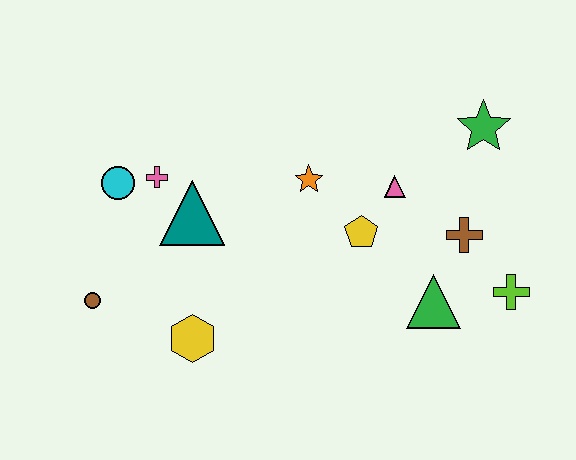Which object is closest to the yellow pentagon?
The pink triangle is closest to the yellow pentagon.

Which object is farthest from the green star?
The brown circle is farthest from the green star.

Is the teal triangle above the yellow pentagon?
Yes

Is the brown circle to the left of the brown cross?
Yes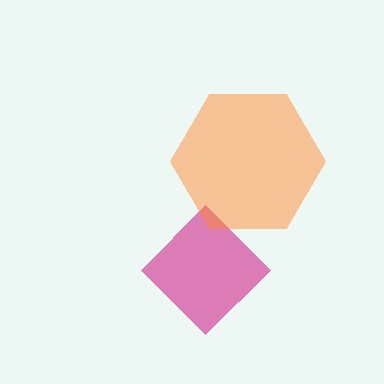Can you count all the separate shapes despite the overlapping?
Yes, there are 2 separate shapes.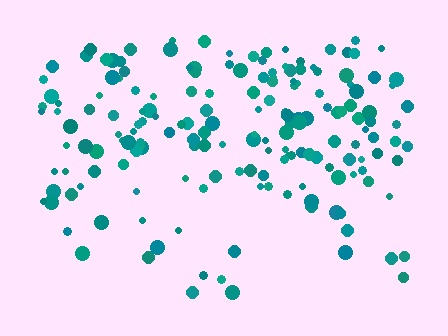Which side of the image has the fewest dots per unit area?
The bottom.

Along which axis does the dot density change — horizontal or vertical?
Vertical.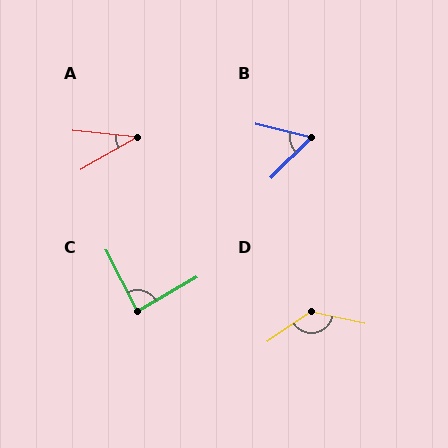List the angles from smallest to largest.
A (36°), B (59°), C (87°), D (133°).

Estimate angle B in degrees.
Approximately 59 degrees.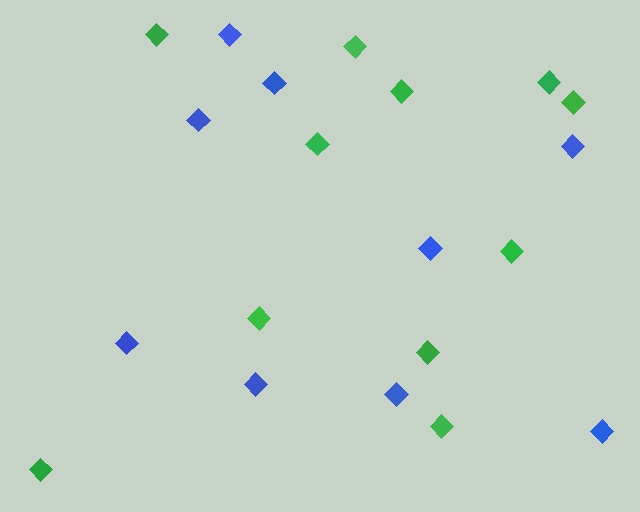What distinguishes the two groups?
There are 2 groups: one group of blue diamonds (9) and one group of green diamonds (11).